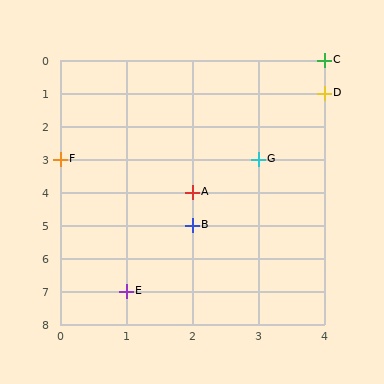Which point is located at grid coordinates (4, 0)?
Point C is at (4, 0).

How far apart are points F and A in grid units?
Points F and A are 2 columns and 1 row apart (about 2.2 grid units diagonally).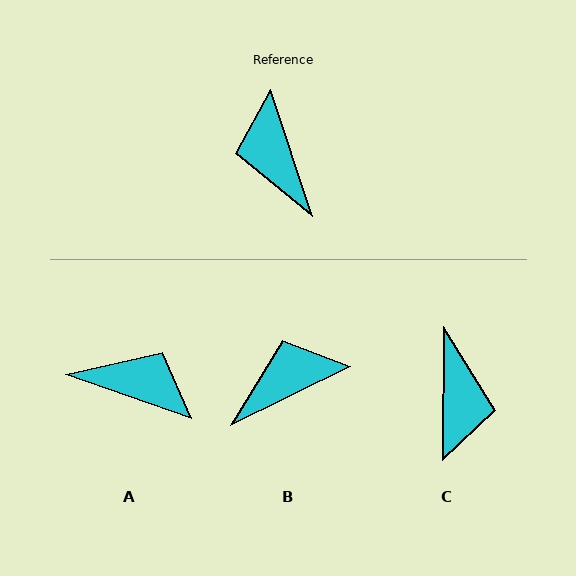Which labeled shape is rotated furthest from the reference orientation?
C, about 161 degrees away.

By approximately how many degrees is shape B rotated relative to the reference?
Approximately 82 degrees clockwise.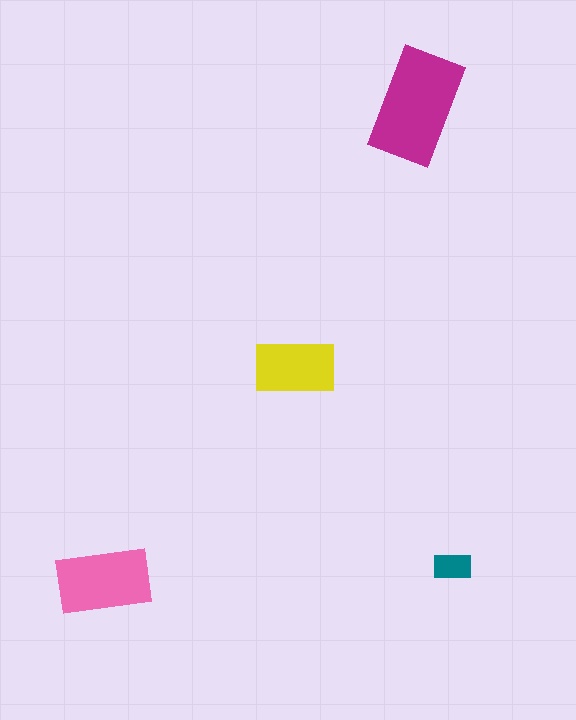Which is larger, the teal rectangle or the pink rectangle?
The pink one.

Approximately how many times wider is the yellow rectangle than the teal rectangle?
About 2 times wider.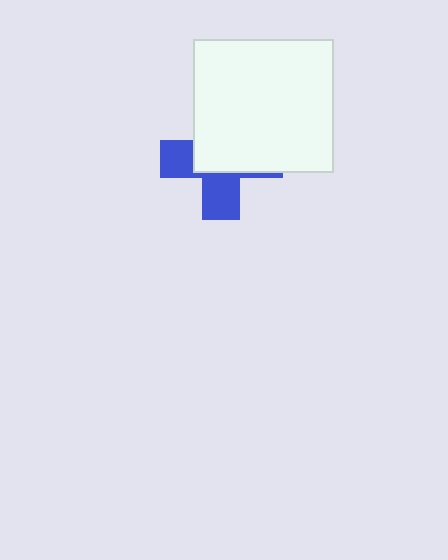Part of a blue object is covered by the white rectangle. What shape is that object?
It is a cross.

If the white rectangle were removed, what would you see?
You would see the complete blue cross.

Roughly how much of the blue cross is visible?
A small part of it is visible (roughly 41%).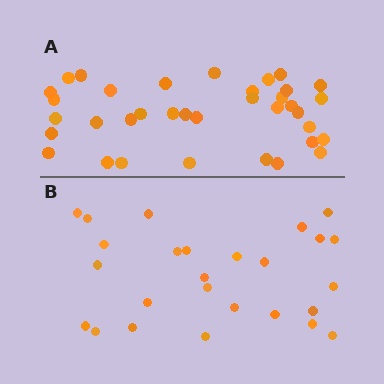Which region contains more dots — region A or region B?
Region A (the top region) has more dots.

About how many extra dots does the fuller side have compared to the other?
Region A has roughly 10 or so more dots than region B.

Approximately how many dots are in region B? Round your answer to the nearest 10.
About 30 dots. (The exact count is 26, which rounds to 30.)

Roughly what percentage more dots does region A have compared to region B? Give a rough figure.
About 40% more.